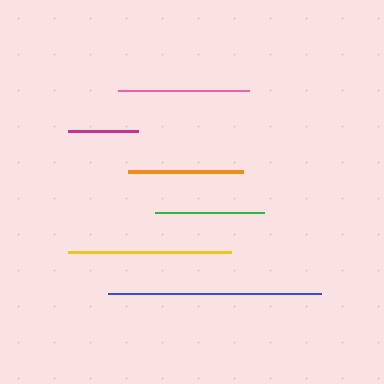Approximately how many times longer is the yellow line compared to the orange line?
The yellow line is approximately 1.4 times the length of the orange line.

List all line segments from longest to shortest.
From longest to shortest: blue, yellow, pink, orange, green, magenta.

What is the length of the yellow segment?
The yellow segment is approximately 162 pixels long.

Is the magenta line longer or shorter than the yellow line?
The yellow line is longer than the magenta line.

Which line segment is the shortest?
The magenta line is the shortest at approximately 70 pixels.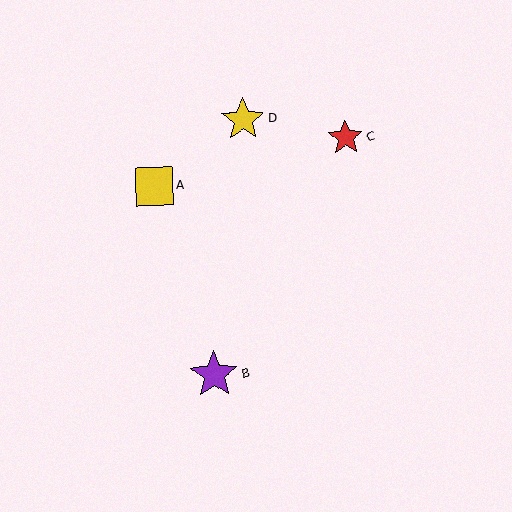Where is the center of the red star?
The center of the red star is at (345, 137).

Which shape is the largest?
The purple star (labeled B) is the largest.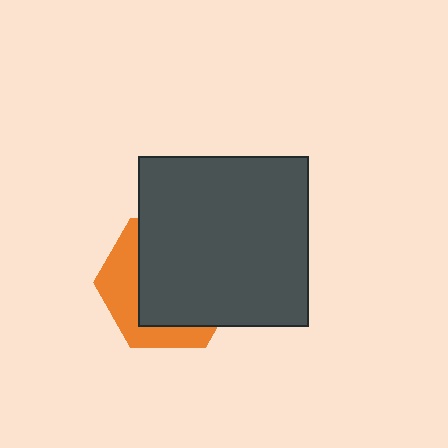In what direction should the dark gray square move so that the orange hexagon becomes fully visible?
The dark gray square should move toward the upper-right. That is the shortest direction to clear the overlap and leave the orange hexagon fully visible.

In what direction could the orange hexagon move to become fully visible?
The orange hexagon could move toward the lower-left. That would shift it out from behind the dark gray square entirely.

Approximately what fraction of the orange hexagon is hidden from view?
Roughly 67% of the orange hexagon is hidden behind the dark gray square.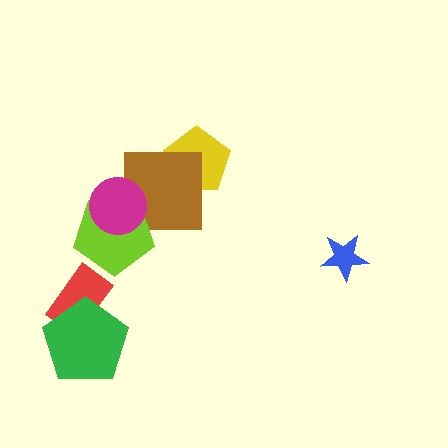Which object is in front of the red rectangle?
The green pentagon is in front of the red rectangle.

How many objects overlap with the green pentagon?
1 object overlaps with the green pentagon.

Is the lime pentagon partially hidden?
Yes, it is partially covered by another shape.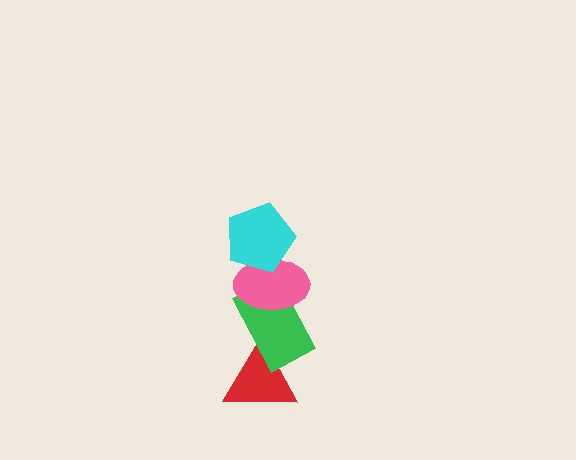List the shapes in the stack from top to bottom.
From top to bottom: the cyan pentagon, the pink ellipse, the green rectangle, the red triangle.